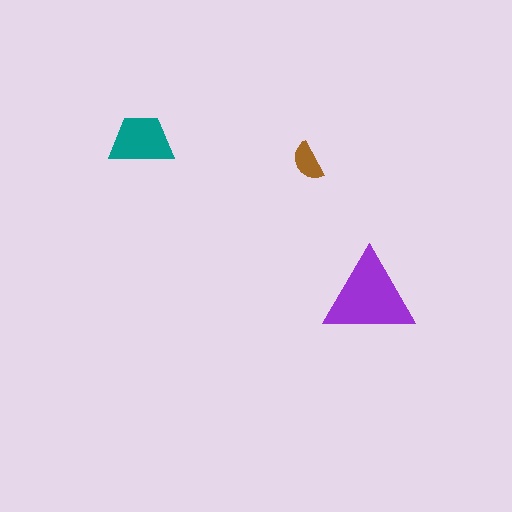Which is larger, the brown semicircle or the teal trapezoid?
The teal trapezoid.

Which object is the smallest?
The brown semicircle.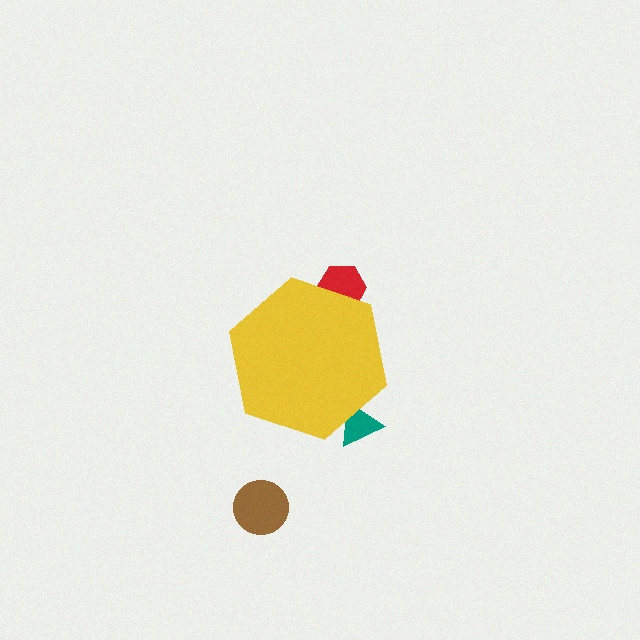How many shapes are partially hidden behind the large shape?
2 shapes are partially hidden.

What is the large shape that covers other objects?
A yellow hexagon.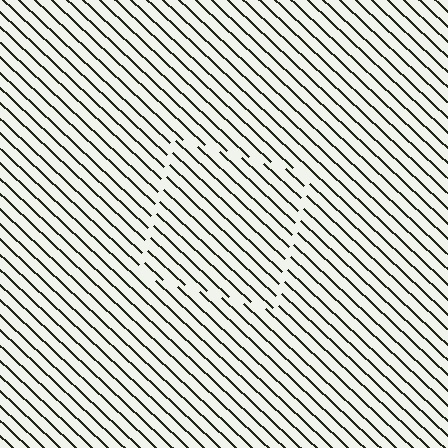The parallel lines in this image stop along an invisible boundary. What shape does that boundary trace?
An illusory square. The interior of the shape contains the same grating, shifted by half a period — the contour is defined by the phase discontinuity where line-ends from the inner and outer gratings abut.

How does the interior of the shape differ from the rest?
The interior of the shape contains the same grating, shifted by half a period — the contour is defined by the phase discontinuity where line-ends from the inner and outer gratings abut.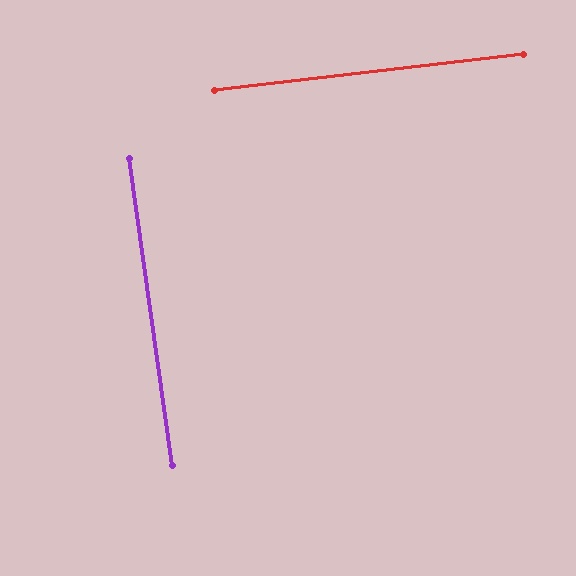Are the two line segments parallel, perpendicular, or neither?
Perpendicular — they meet at approximately 89°.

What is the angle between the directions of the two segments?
Approximately 89 degrees.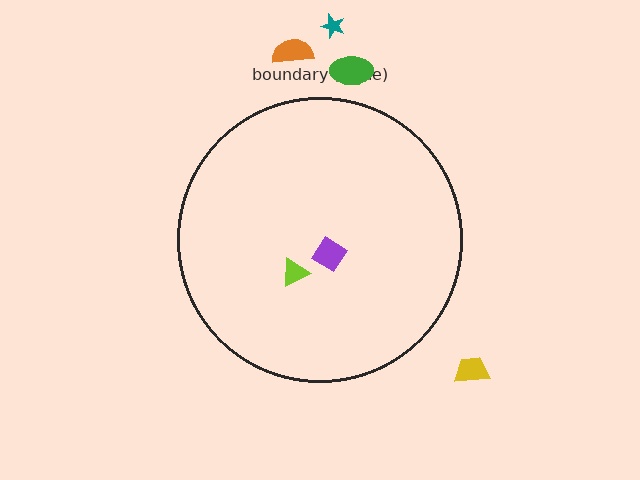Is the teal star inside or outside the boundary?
Outside.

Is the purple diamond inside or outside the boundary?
Inside.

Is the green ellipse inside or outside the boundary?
Outside.